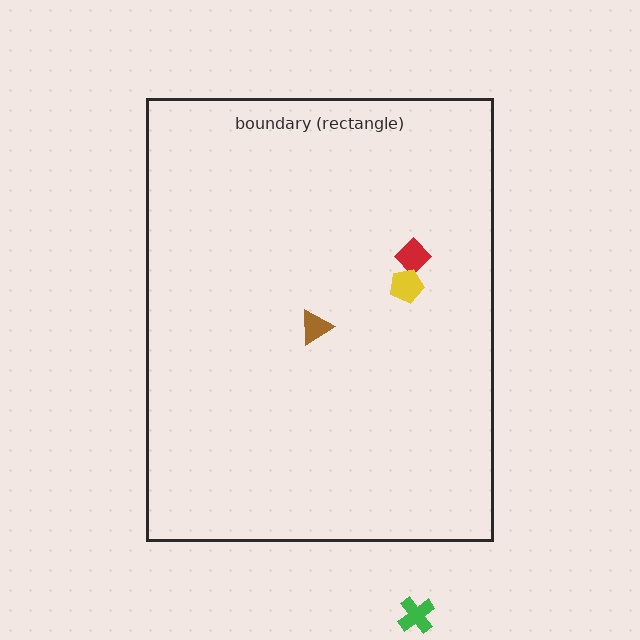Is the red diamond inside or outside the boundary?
Inside.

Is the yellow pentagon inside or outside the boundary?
Inside.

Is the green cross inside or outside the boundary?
Outside.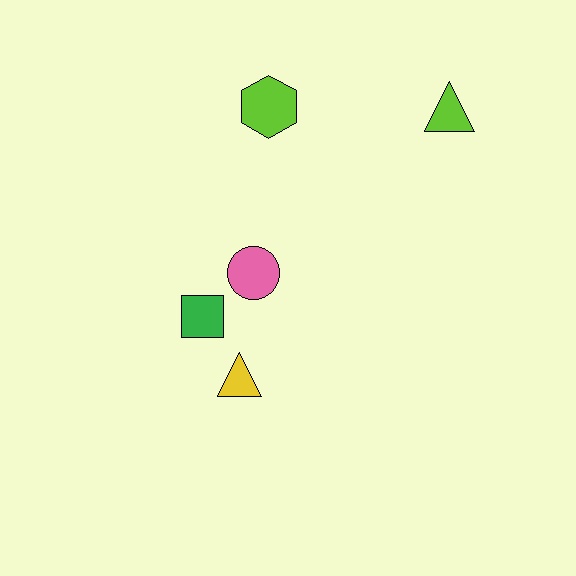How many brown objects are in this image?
There are no brown objects.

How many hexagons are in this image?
There is 1 hexagon.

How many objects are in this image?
There are 5 objects.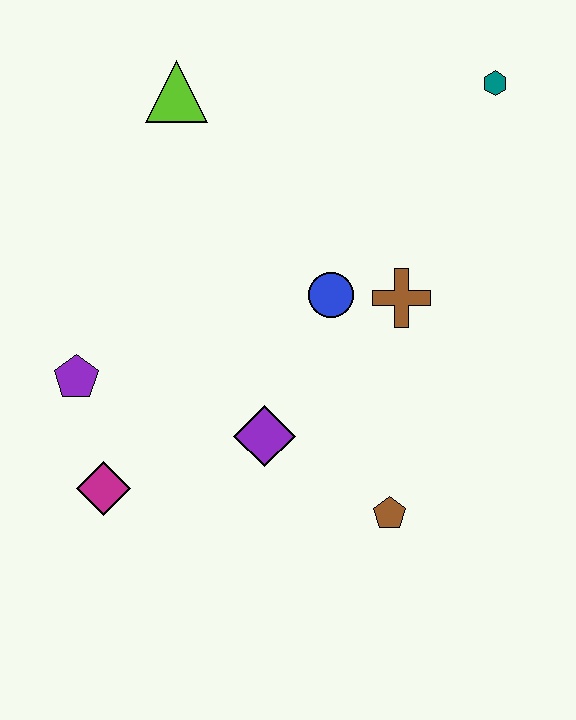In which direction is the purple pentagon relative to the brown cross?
The purple pentagon is to the left of the brown cross.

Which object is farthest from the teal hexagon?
The magenta diamond is farthest from the teal hexagon.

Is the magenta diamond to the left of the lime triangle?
Yes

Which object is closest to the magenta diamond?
The purple pentagon is closest to the magenta diamond.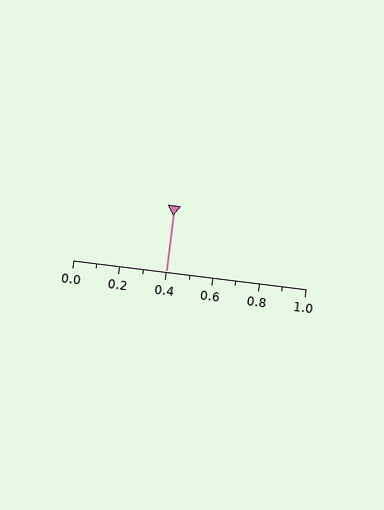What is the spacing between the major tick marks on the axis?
The major ticks are spaced 0.2 apart.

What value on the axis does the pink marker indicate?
The marker indicates approximately 0.4.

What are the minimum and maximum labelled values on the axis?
The axis runs from 0.0 to 1.0.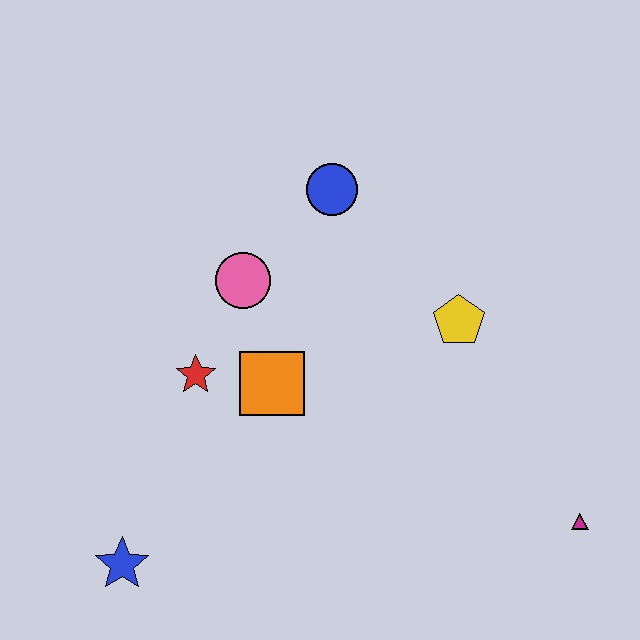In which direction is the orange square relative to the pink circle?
The orange square is below the pink circle.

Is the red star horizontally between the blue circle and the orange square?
No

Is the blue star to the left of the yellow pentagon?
Yes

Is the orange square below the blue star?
No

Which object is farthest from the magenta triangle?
The blue star is farthest from the magenta triangle.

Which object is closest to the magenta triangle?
The yellow pentagon is closest to the magenta triangle.